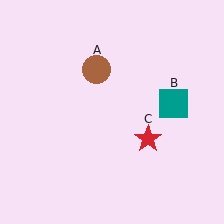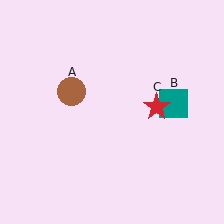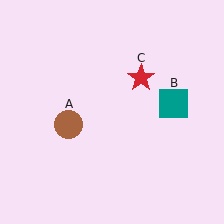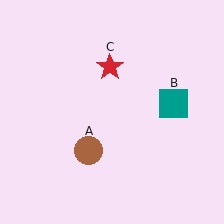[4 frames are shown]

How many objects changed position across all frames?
2 objects changed position: brown circle (object A), red star (object C).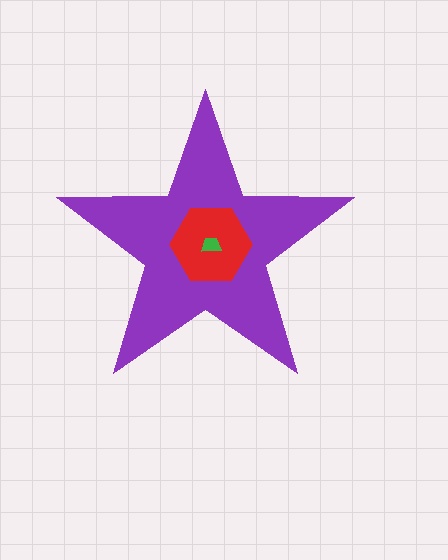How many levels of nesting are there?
3.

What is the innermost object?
The green trapezoid.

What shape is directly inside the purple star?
The red hexagon.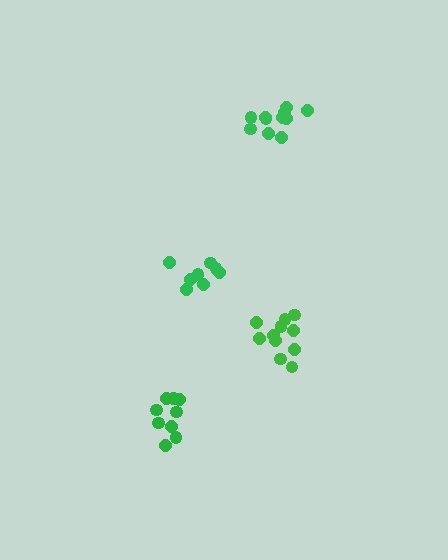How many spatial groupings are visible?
There are 4 spatial groupings.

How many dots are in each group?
Group 1: 11 dots, Group 2: 9 dots, Group 3: 8 dots, Group 4: 11 dots (39 total).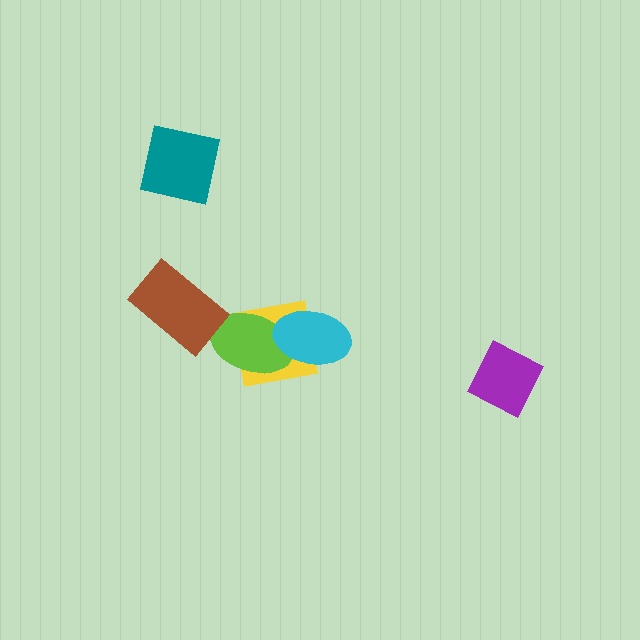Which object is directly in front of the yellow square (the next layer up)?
The lime ellipse is directly in front of the yellow square.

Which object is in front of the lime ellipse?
The cyan ellipse is in front of the lime ellipse.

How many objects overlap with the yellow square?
2 objects overlap with the yellow square.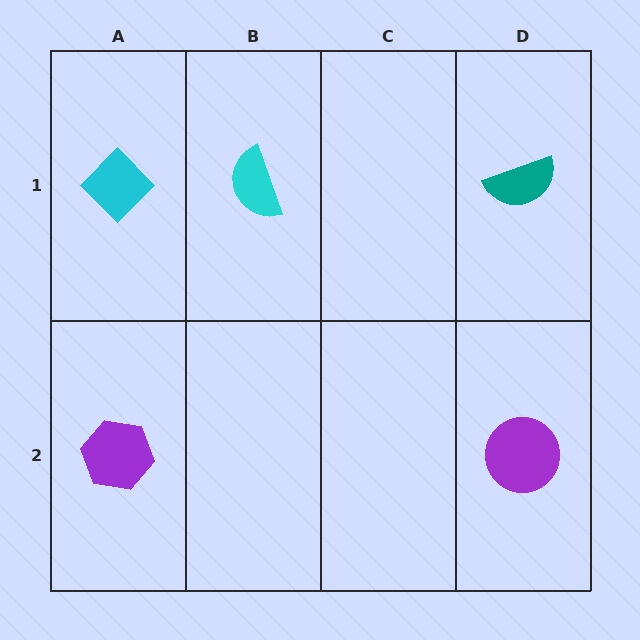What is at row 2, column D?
A purple circle.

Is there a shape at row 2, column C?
No, that cell is empty.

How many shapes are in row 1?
3 shapes.